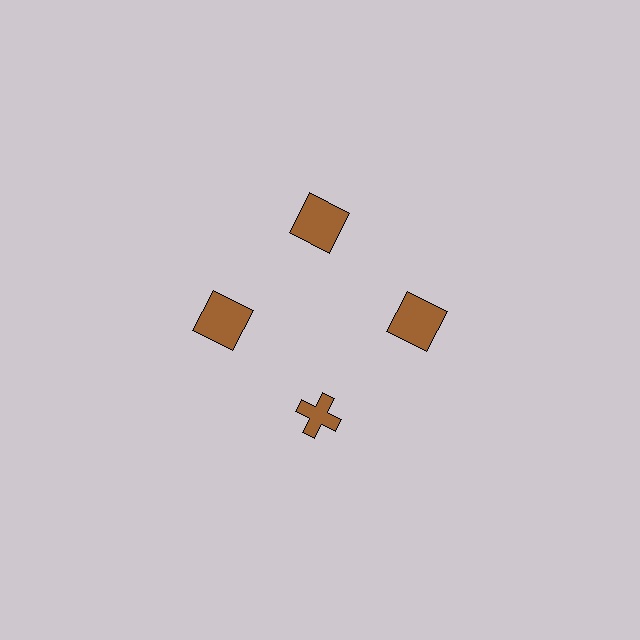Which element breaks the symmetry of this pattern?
The brown cross at roughly the 6 o'clock position breaks the symmetry. All other shapes are brown squares.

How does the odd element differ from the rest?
It has a different shape: cross instead of square.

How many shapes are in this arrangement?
There are 4 shapes arranged in a ring pattern.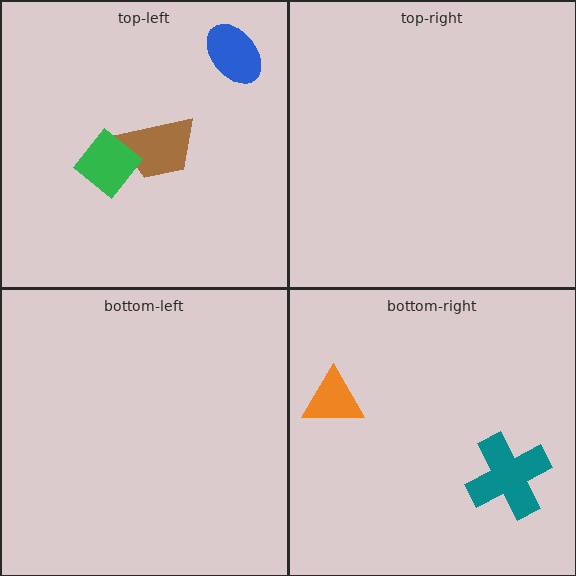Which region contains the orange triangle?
The bottom-right region.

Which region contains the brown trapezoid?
The top-left region.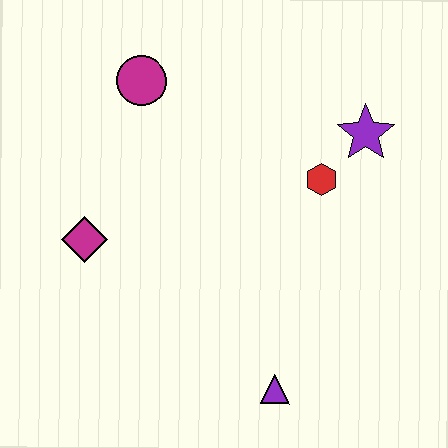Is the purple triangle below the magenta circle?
Yes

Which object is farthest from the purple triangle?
The magenta circle is farthest from the purple triangle.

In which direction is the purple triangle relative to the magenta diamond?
The purple triangle is to the right of the magenta diamond.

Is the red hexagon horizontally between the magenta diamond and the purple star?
Yes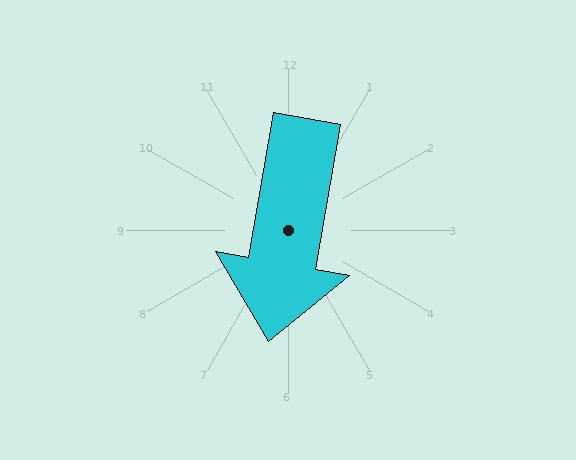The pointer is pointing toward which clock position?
Roughly 6 o'clock.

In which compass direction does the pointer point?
South.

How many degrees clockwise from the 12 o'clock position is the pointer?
Approximately 190 degrees.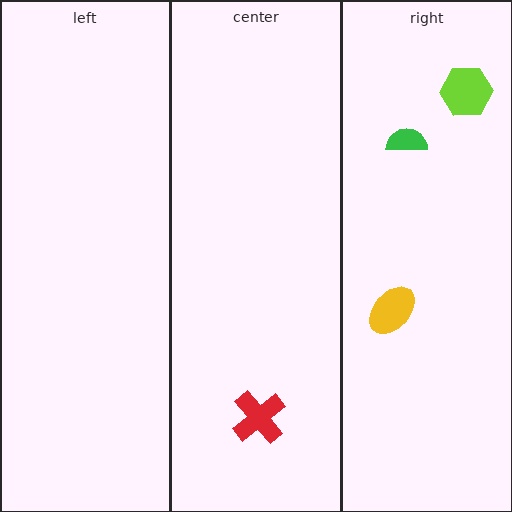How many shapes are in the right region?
3.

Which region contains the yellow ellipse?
The right region.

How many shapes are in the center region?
1.